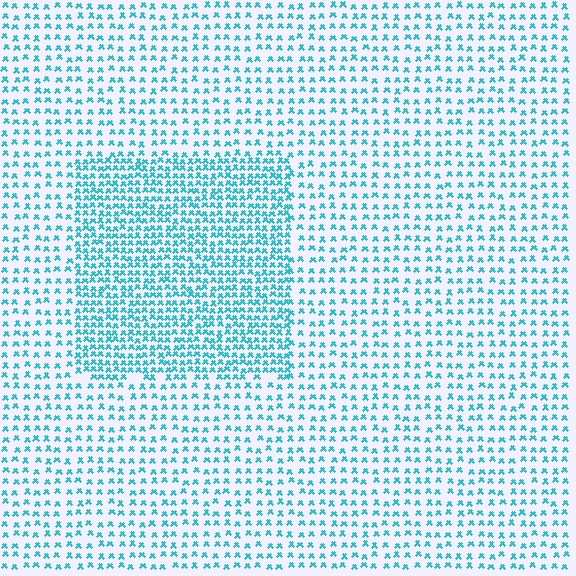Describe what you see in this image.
The image contains small cyan elements arranged at two different densities. A rectangle-shaped region is visible where the elements are more densely packed than the surrounding area.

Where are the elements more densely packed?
The elements are more densely packed inside the rectangle boundary.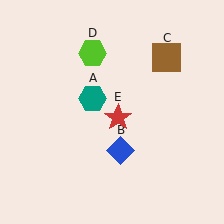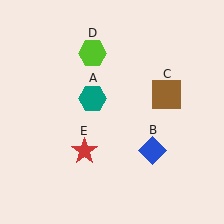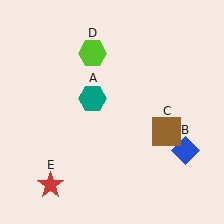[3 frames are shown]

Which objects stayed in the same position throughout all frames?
Teal hexagon (object A) and lime hexagon (object D) remained stationary.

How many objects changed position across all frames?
3 objects changed position: blue diamond (object B), brown square (object C), red star (object E).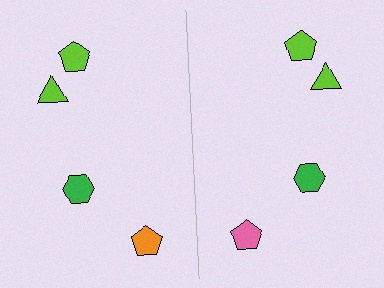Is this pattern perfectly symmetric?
No, the pattern is not perfectly symmetric. The pink pentagon on the right side breaks the symmetry — its mirror counterpart is orange.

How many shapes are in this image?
There are 8 shapes in this image.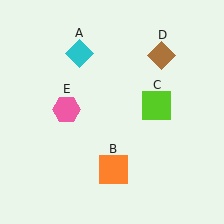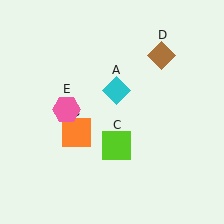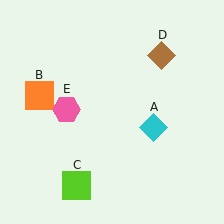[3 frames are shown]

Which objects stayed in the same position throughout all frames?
Brown diamond (object D) and pink hexagon (object E) remained stationary.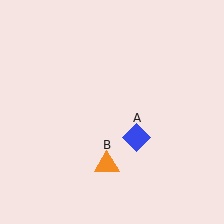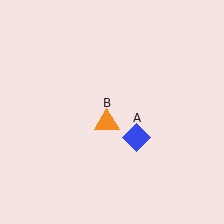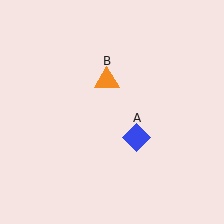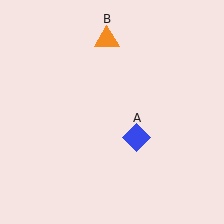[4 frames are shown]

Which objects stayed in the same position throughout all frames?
Blue diamond (object A) remained stationary.